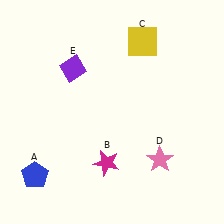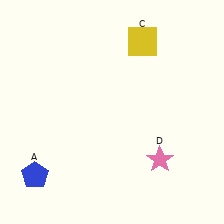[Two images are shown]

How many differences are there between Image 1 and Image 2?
There are 2 differences between the two images.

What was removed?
The purple diamond (E), the magenta star (B) were removed in Image 2.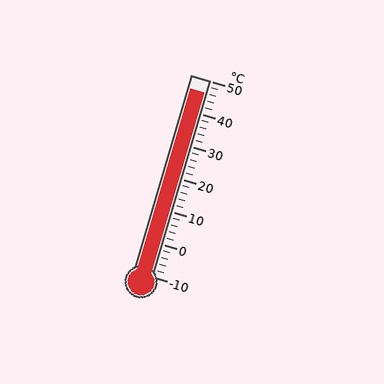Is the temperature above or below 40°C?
The temperature is above 40°C.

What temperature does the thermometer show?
The thermometer shows approximately 46°C.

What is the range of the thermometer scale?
The thermometer scale ranges from -10°C to 50°C.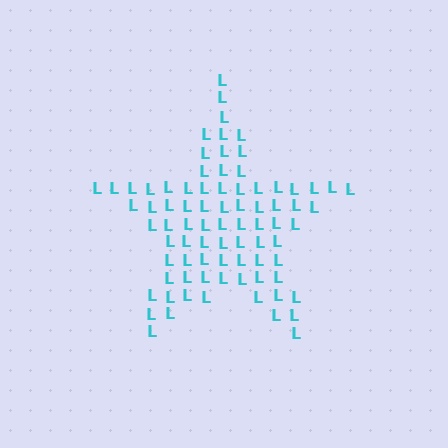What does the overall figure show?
The overall figure shows a star.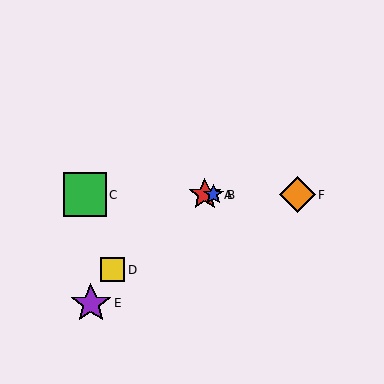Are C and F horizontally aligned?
Yes, both are at y≈195.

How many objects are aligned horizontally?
4 objects (A, B, C, F) are aligned horizontally.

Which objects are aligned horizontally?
Objects A, B, C, F are aligned horizontally.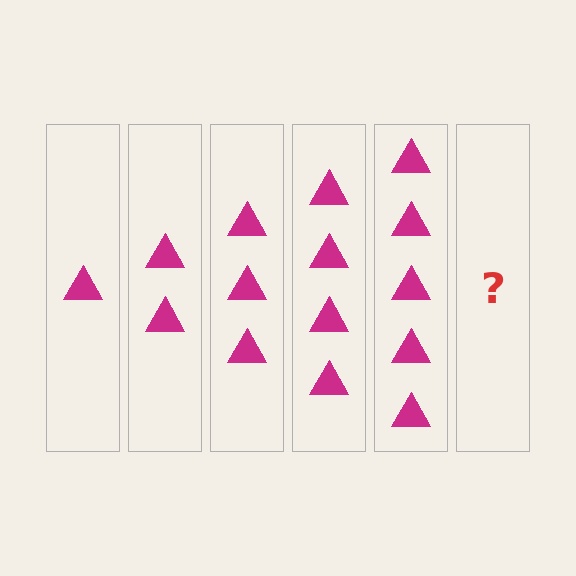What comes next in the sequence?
The next element should be 6 triangles.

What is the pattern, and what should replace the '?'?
The pattern is that each step adds one more triangle. The '?' should be 6 triangles.